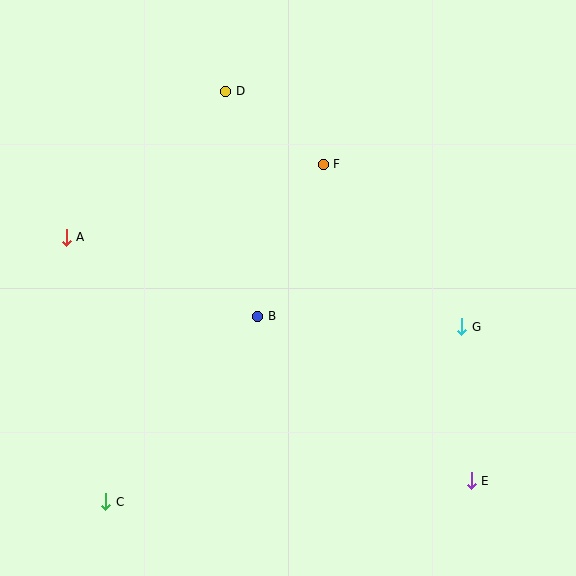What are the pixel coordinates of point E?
Point E is at (471, 481).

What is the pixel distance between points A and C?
The distance between A and C is 267 pixels.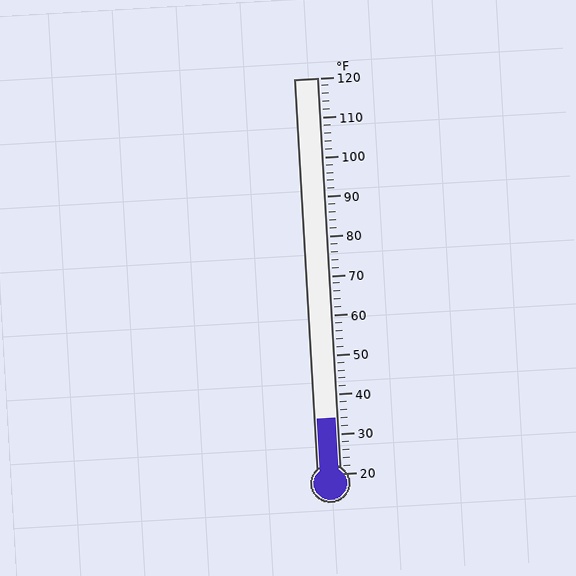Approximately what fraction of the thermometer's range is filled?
The thermometer is filled to approximately 15% of its range.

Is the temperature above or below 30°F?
The temperature is above 30°F.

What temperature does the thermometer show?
The thermometer shows approximately 34°F.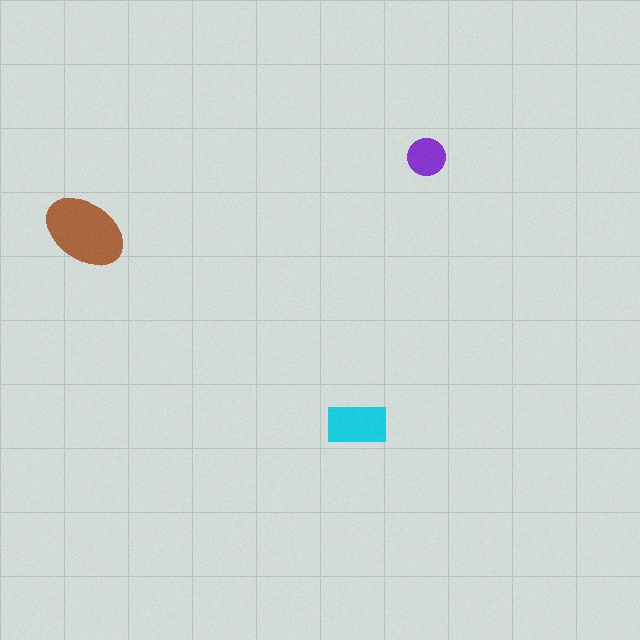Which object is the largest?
The brown ellipse.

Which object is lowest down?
The cyan rectangle is bottommost.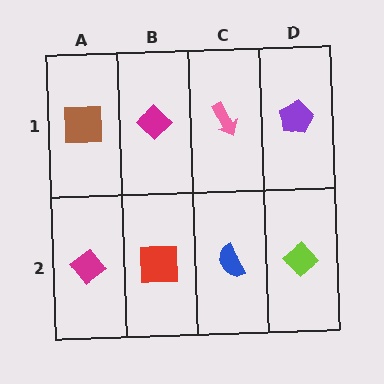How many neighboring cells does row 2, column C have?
3.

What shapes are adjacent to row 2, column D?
A purple pentagon (row 1, column D), a blue semicircle (row 2, column C).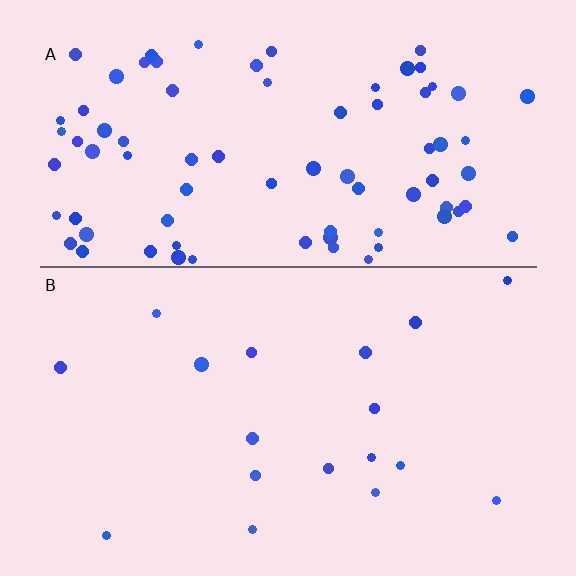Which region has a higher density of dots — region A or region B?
A (the top).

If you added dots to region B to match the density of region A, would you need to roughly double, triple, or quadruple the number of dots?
Approximately quadruple.